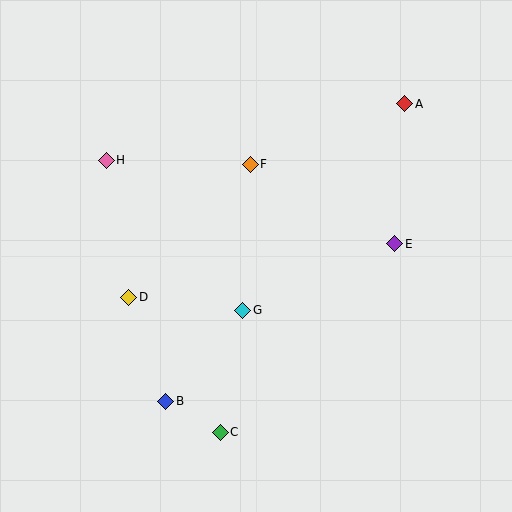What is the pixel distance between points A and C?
The distance between A and C is 377 pixels.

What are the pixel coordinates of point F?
Point F is at (250, 164).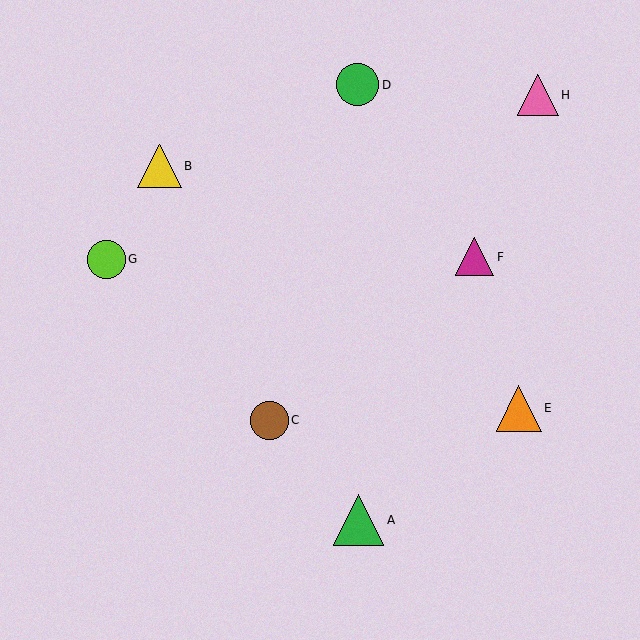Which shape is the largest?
The green triangle (labeled A) is the largest.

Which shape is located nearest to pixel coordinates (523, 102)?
The pink triangle (labeled H) at (538, 95) is nearest to that location.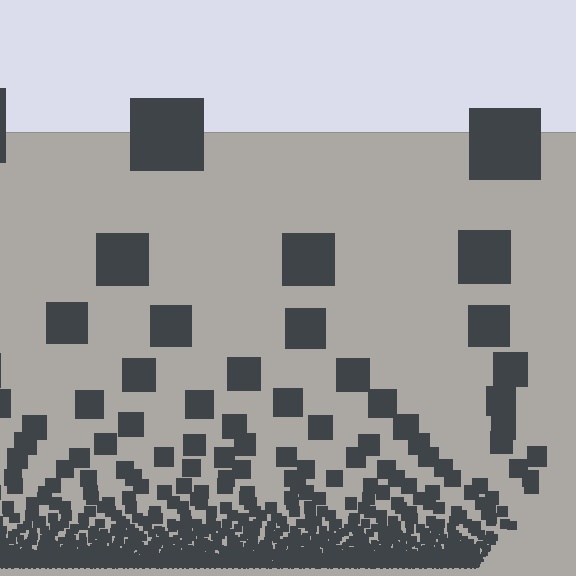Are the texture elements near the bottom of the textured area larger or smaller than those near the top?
Smaller. The gradient is inverted — elements near the bottom are smaller and denser.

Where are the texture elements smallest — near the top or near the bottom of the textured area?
Near the bottom.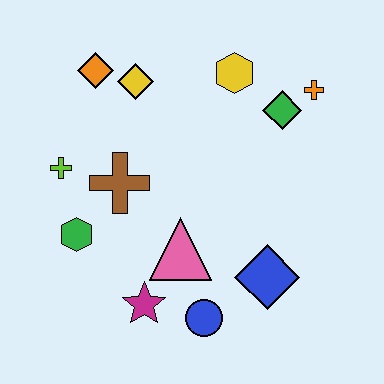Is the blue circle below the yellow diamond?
Yes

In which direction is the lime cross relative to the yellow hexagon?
The lime cross is to the left of the yellow hexagon.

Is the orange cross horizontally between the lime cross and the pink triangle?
No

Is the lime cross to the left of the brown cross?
Yes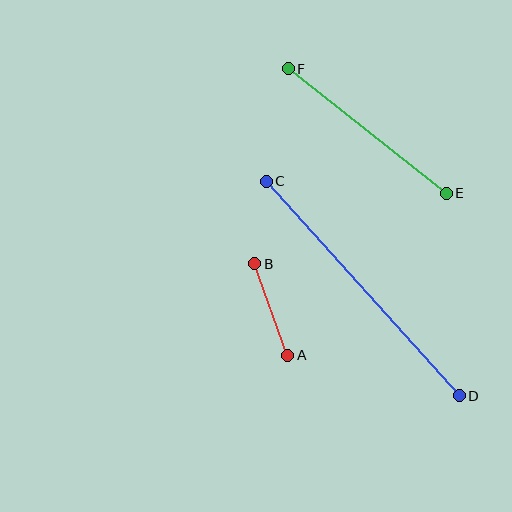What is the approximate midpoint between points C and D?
The midpoint is at approximately (363, 289) pixels.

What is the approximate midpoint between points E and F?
The midpoint is at approximately (367, 131) pixels.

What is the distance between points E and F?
The distance is approximately 201 pixels.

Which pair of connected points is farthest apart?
Points C and D are farthest apart.